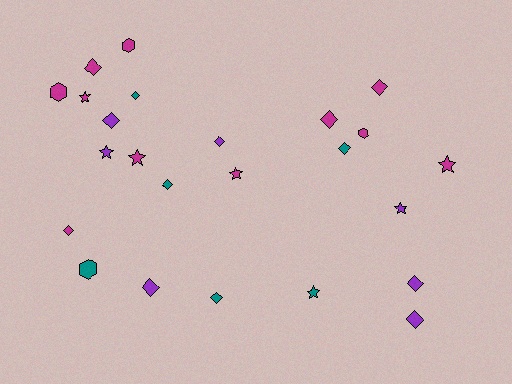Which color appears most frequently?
Magenta, with 11 objects.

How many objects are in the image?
There are 24 objects.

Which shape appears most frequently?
Diamond, with 13 objects.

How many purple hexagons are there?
There are no purple hexagons.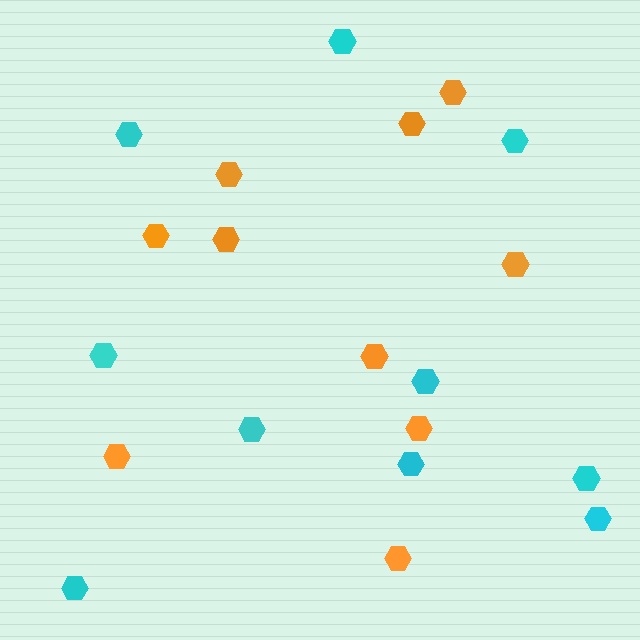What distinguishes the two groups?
There are 2 groups: one group of orange hexagons (10) and one group of cyan hexagons (10).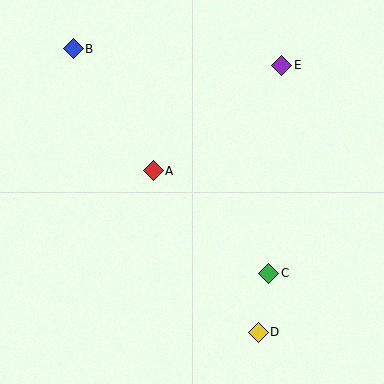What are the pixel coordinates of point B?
Point B is at (73, 49).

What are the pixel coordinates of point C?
Point C is at (269, 273).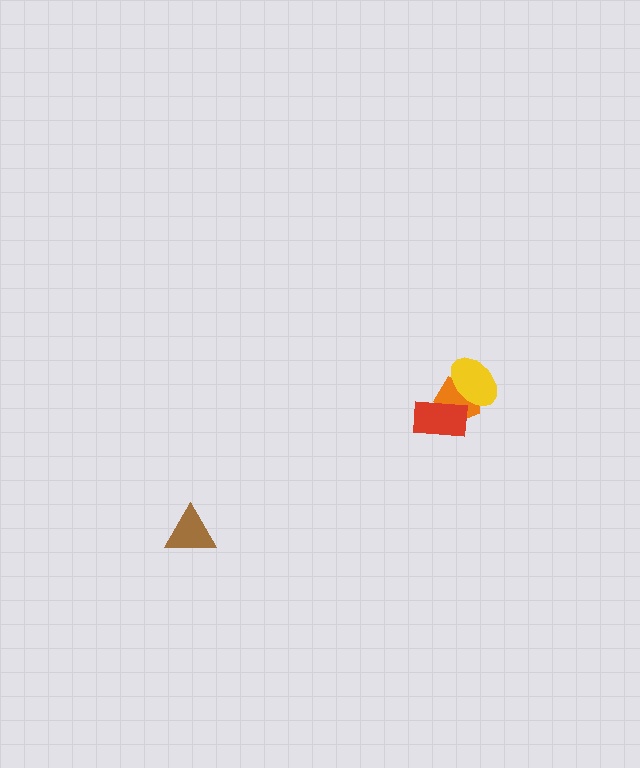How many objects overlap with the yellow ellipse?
1 object overlaps with the yellow ellipse.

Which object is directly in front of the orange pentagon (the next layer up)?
The red rectangle is directly in front of the orange pentagon.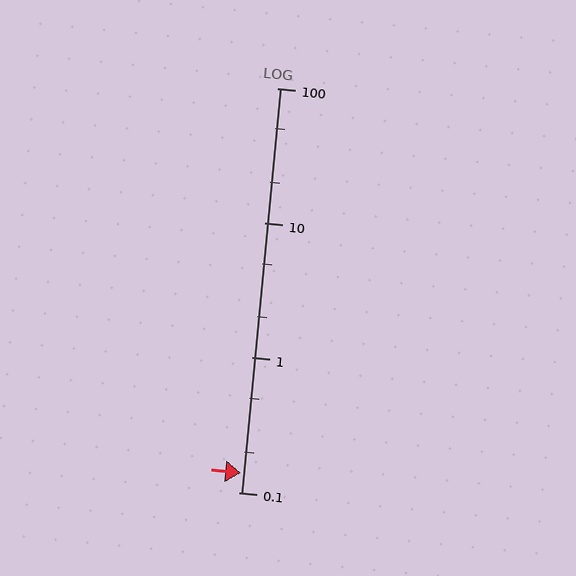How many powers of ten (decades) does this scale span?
The scale spans 3 decades, from 0.1 to 100.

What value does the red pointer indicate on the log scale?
The pointer indicates approximately 0.14.